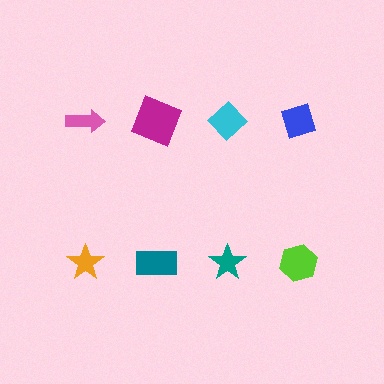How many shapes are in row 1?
4 shapes.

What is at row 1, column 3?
A cyan diamond.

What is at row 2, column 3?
A teal star.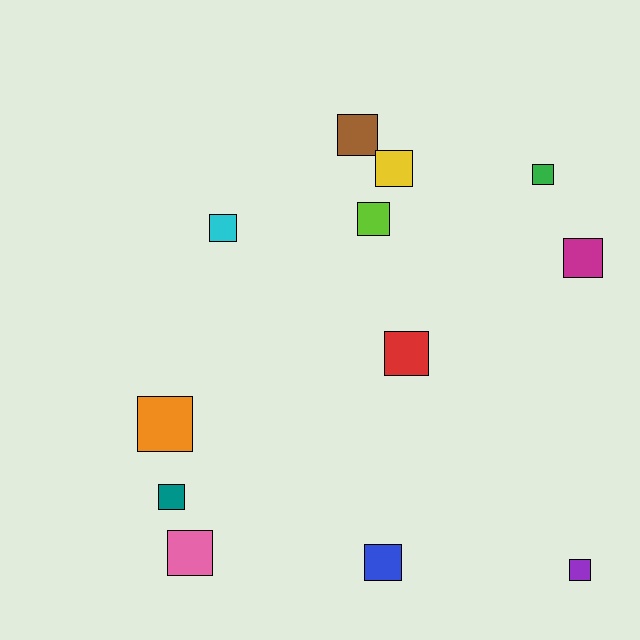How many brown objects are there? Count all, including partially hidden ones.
There is 1 brown object.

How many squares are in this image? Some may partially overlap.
There are 12 squares.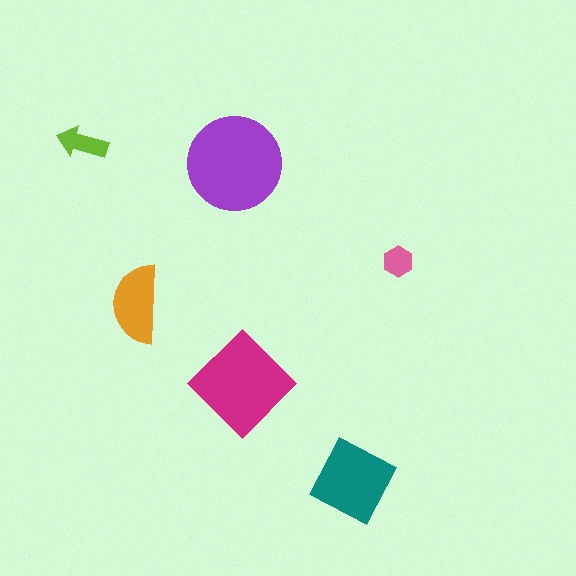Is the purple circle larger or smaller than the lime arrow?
Larger.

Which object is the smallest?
The pink hexagon.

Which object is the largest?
The purple circle.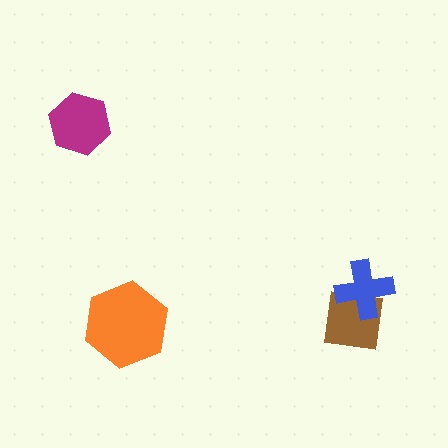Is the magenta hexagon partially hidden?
No, no other shape covers it.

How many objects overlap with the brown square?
1 object overlaps with the brown square.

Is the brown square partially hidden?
Yes, it is partially covered by another shape.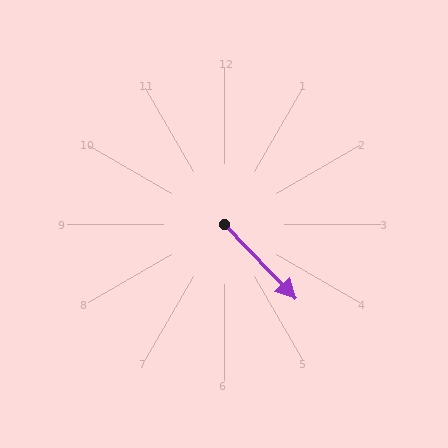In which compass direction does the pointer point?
Southeast.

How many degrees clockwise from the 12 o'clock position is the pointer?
Approximately 136 degrees.